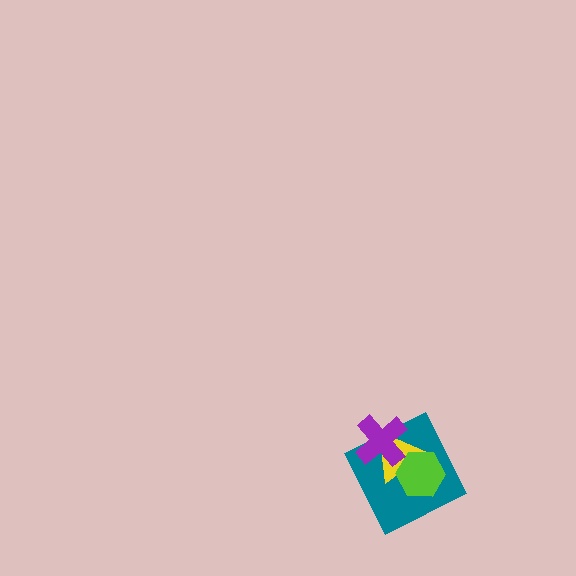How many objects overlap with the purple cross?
2 objects overlap with the purple cross.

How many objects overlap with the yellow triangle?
3 objects overlap with the yellow triangle.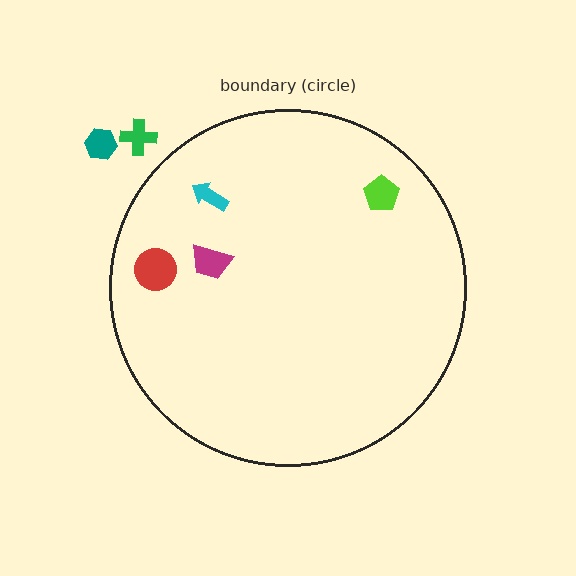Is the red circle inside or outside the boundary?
Inside.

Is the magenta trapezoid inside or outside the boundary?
Inside.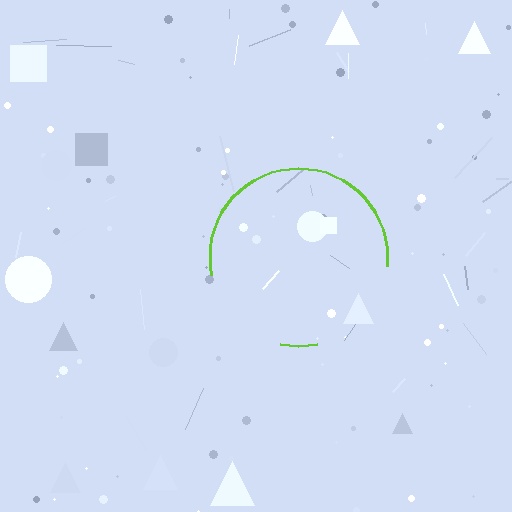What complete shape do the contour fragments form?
The contour fragments form a circle.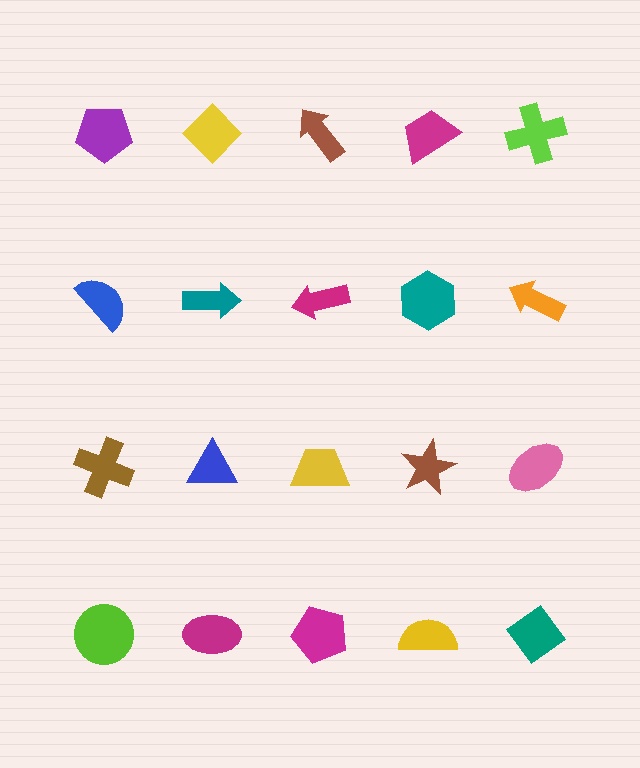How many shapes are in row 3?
5 shapes.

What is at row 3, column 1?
A brown cross.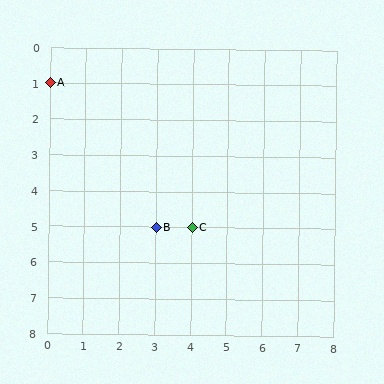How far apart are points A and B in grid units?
Points A and B are 3 columns and 4 rows apart (about 5.0 grid units diagonally).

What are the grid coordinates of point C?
Point C is at grid coordinates (4, 5).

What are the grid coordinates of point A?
Point A is at grid coordinates (0, 1).